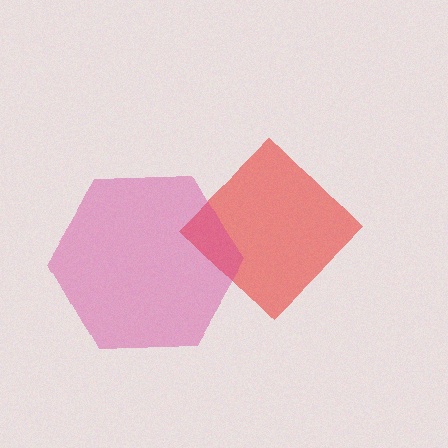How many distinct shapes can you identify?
There are 2 distinct shapes: a red diamond, a magenta hexagon.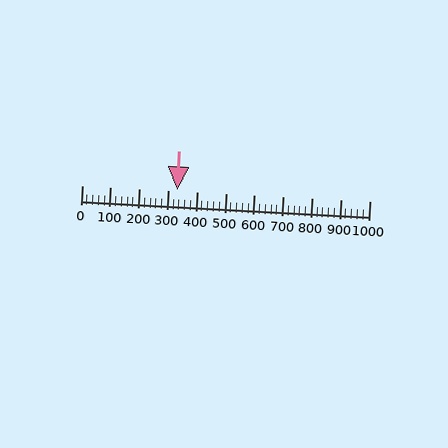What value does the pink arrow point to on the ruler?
The pink arrow points to approximately 333.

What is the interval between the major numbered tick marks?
The major tick marks are spaced 100 units apart.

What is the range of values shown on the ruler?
The ruler shows values from 0 to 1000.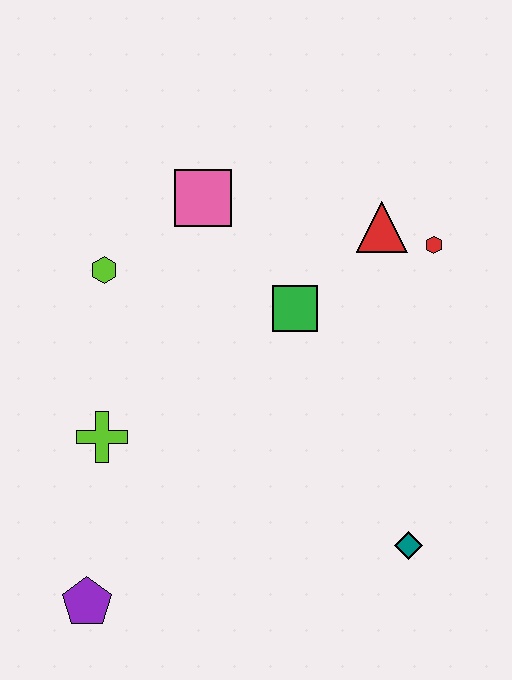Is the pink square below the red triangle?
No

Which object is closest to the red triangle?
The red hexagon is closest to the red triangle.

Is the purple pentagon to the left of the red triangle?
Yes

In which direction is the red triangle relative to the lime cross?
The red triangle is to the right of the lime cross.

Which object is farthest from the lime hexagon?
The teal diamond is farthest from the lime hexagon.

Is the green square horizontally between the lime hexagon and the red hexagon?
Yes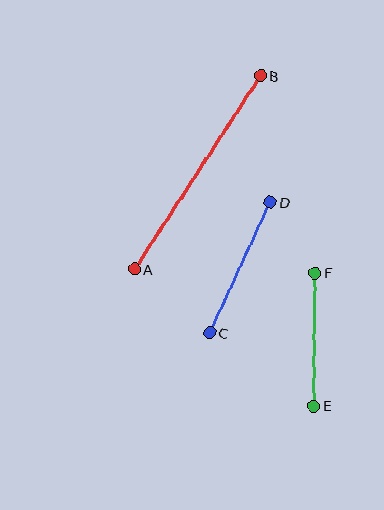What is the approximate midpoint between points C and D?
The midpoint is at approximately (240, 267) pixels.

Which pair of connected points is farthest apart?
Points A and B are farthest apart.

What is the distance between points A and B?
The distance is approximately 231 pixels.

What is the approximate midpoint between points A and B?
The midpoint is at approximately (197, 172) pixels.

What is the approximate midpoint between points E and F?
The midpoint is at approximately (314, 339) pixels.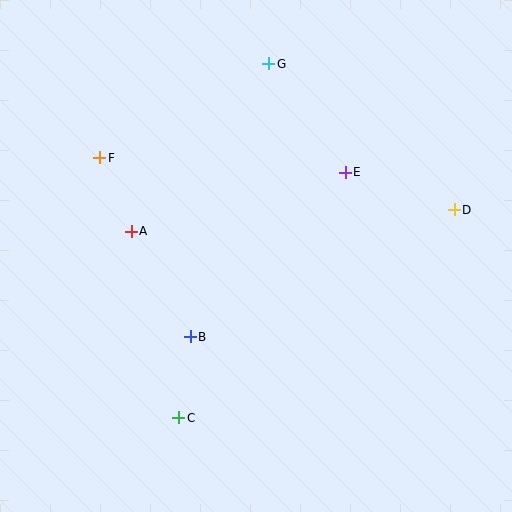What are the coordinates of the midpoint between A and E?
The midpoint between A and E is at (238, 202).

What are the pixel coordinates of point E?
Point E is at (345, 172).